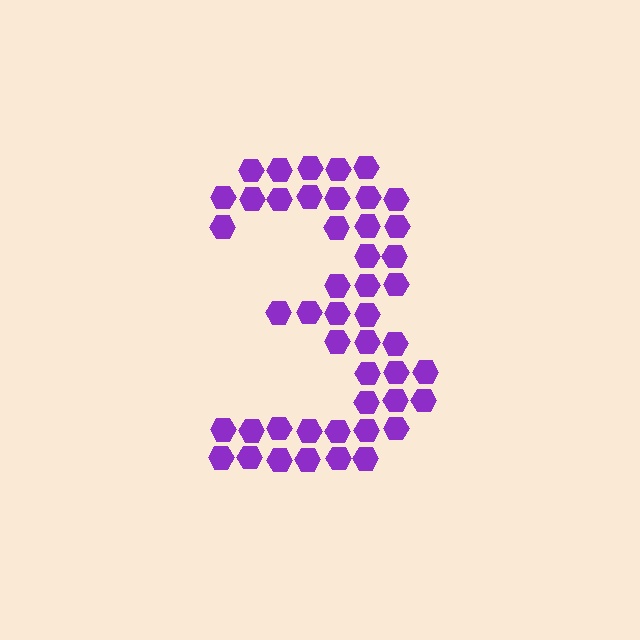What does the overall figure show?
The overall figure shows the digit 3.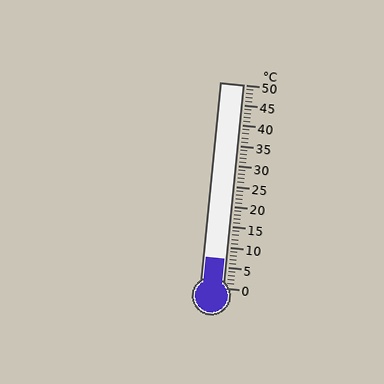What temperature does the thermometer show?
The thermometer shows approximately 7°C.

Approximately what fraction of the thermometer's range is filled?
The thermometer is filled to approximately 15% of its range.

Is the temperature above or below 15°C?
The temperature is below 15°C.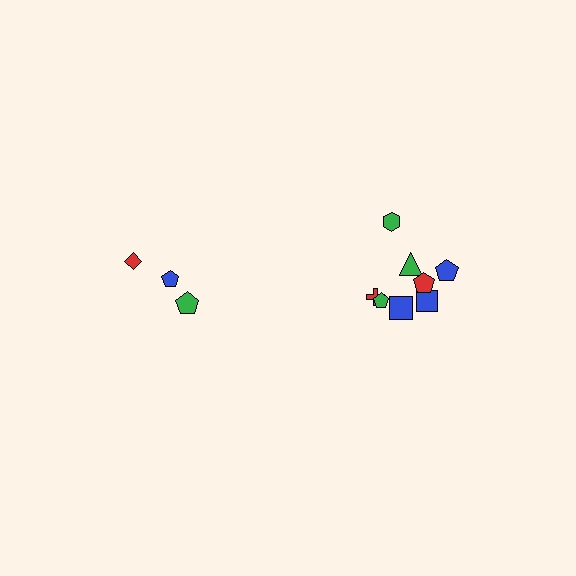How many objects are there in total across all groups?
There are 11 objects.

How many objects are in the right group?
There are 8 objects.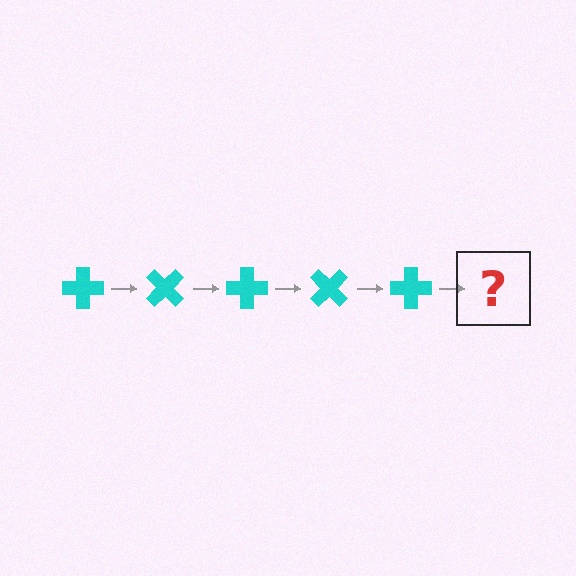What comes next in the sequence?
The next element should be a cyan cross rotated 225 degrees.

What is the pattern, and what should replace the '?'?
The pattern is that the cross rotates 45 degrees each step. The '?' should be a cyan cross rotated 225 degrees.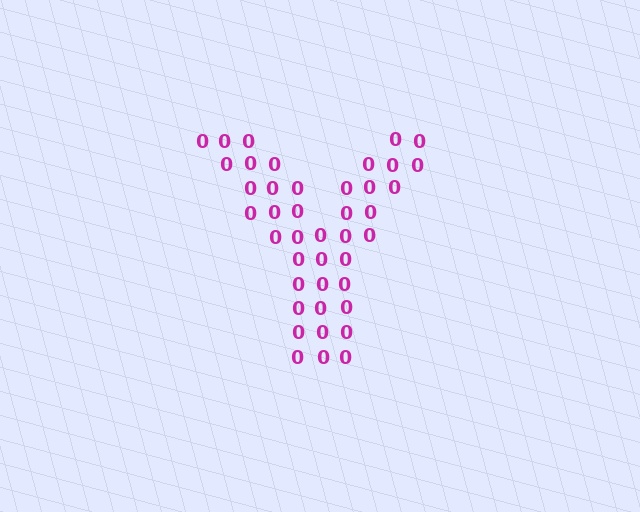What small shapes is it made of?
It is made of small digit 0's.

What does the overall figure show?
The overall figure shows the letter Y.